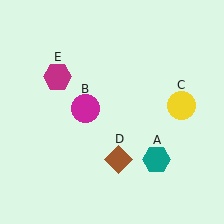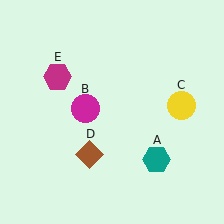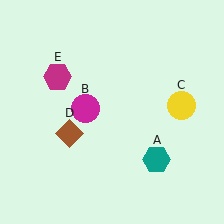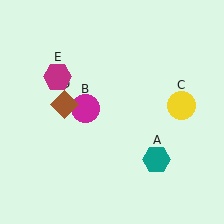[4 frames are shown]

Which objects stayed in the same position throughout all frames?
Teal hexagon (object A) and magenta circle (object B) and yellow circle (object C) and magenta hexagon (object E) remained stationary.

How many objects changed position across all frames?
1 object changed position: brown diamond (object D).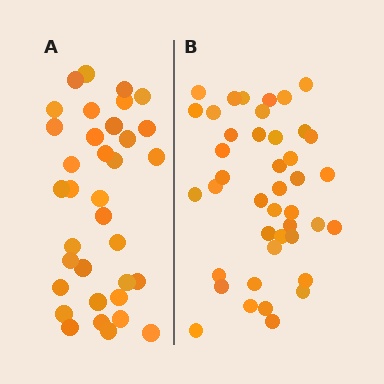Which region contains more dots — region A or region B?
Region B (the right region) has more dots.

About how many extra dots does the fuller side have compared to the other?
Region B has roughly 8 or so more dots than region A.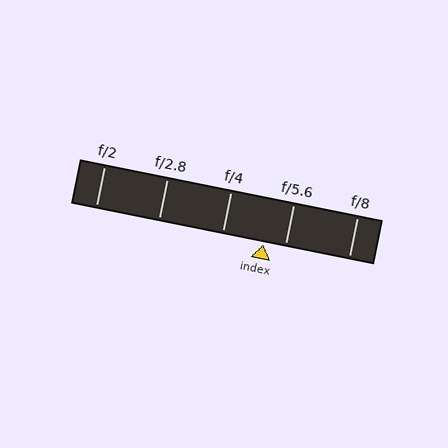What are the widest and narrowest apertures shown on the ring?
The widest aperture shown is f/2 and the narrowest is f/8.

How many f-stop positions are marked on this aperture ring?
There are 5 f-stop positions marked.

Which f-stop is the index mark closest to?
The index mark is closest to f/5.6.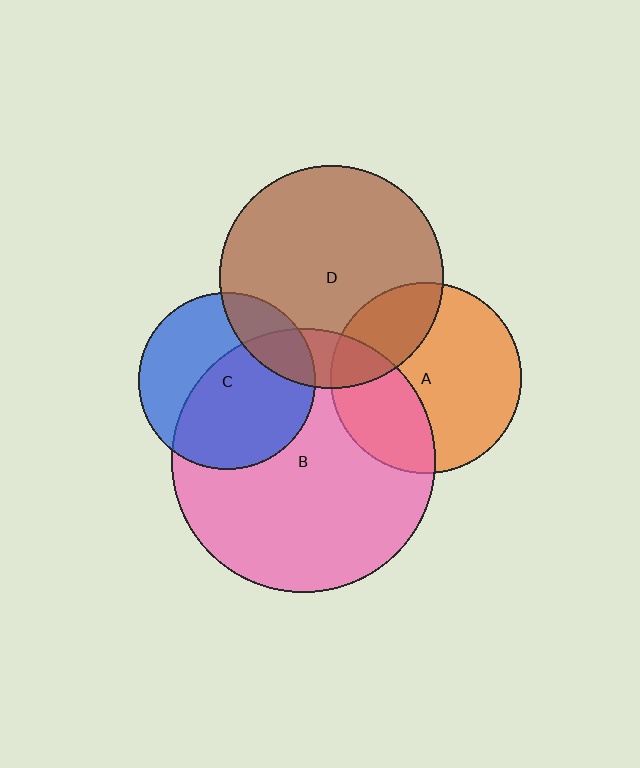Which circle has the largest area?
Circle B (pink).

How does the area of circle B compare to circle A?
Approximately 1.9 times.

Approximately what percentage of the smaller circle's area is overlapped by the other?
Approximately 35%.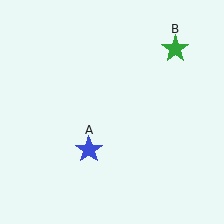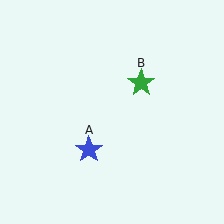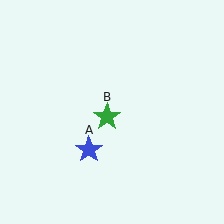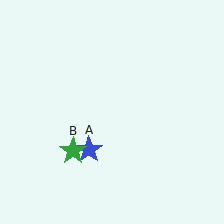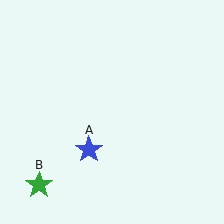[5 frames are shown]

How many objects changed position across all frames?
1 object changed position: green star (object B).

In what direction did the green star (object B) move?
The green star (object B) moved down and to the left.